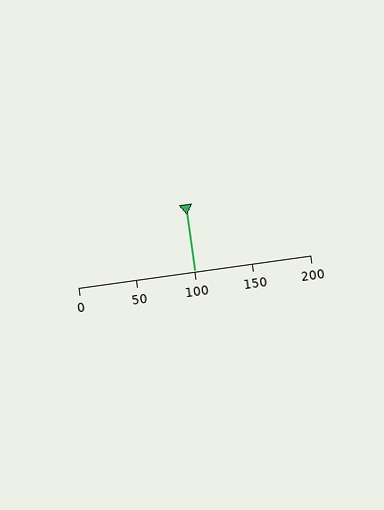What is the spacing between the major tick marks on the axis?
The major ticks are spaced 50 apart.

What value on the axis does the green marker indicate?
The marker indicates approximately 100.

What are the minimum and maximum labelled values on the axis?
The axis runs from 0 to 200.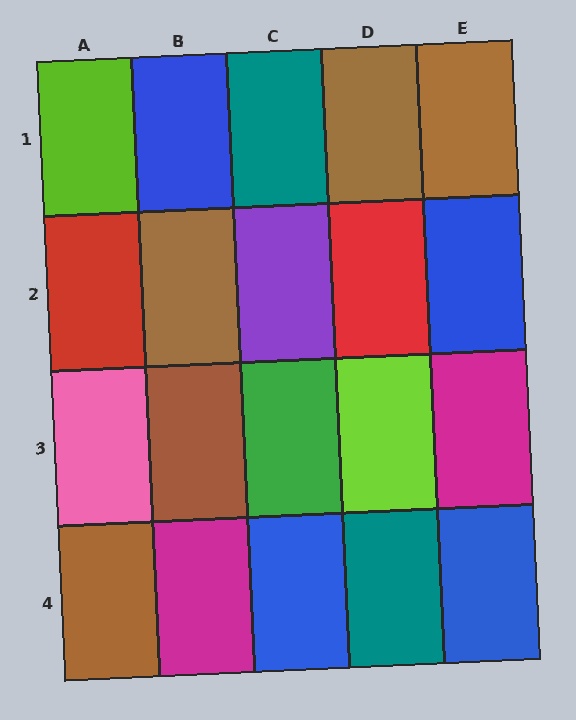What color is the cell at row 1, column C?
Teal.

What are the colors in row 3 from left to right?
Pink, brown, green, lime, magenta.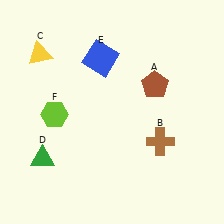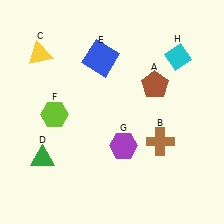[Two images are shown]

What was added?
A purple hexagon (G), a cyan diamond (H) were added in Image 2.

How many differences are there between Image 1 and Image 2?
There are 2 differences between the two images.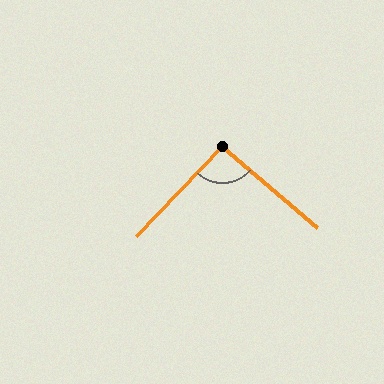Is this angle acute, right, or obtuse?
It is approximately a right angle.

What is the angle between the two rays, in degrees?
Approximately 93 degrees.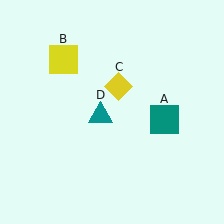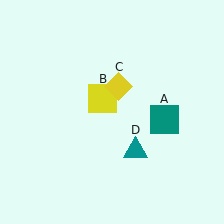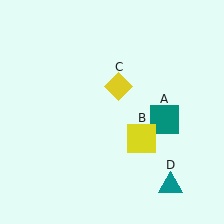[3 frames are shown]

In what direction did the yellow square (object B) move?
The yellow square (object B) moved down and to the right.